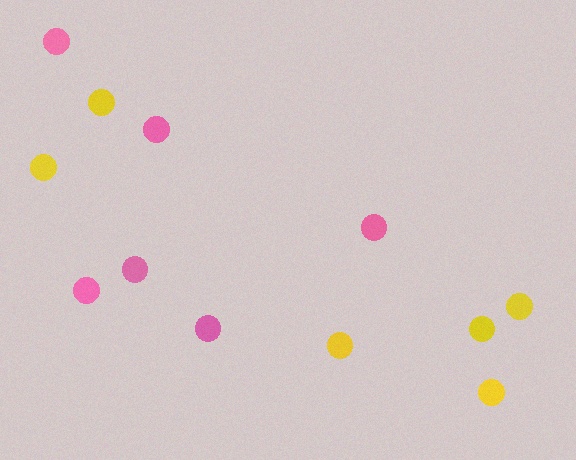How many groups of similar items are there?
There are 2 groups: one group of pink circles (6) and one group of yellow circles (6).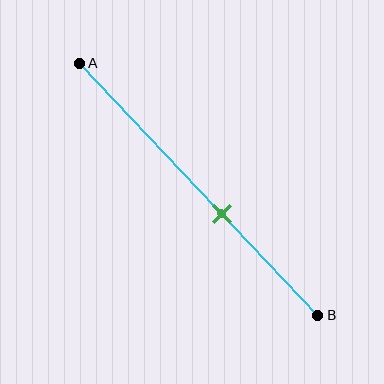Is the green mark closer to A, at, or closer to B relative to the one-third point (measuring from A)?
The green mark is closer to point B than the one-third point of segment AB.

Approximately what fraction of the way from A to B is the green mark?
The green mark is approximately 60% of the way from A to B.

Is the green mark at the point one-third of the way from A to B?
No, the mark is at about 60% from A, not at the 33% one-third point.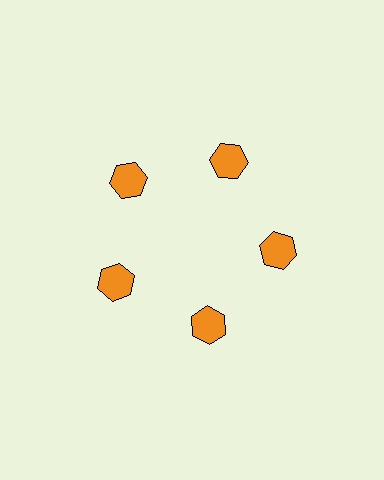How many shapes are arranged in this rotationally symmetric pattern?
There are 5 shapes, arranged in 5 groups of 1.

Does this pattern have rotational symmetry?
Yes, this pattern has 5-fold rotational symmetry. It looks the same after rotating 72 degrees around the center.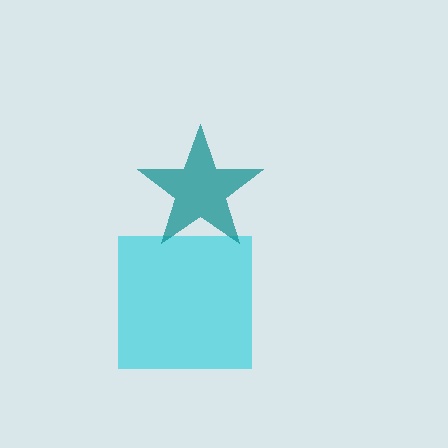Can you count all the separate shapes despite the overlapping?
Yes, there are 2 separate shapes.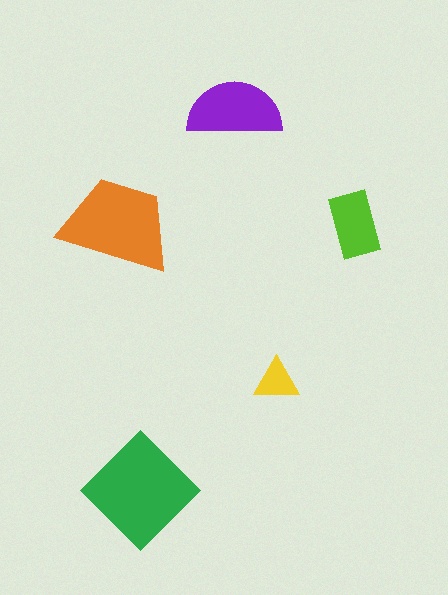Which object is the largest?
The green diamond.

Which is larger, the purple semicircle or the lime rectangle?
The purple semicircle.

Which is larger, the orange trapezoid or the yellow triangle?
The orange trapezoid.